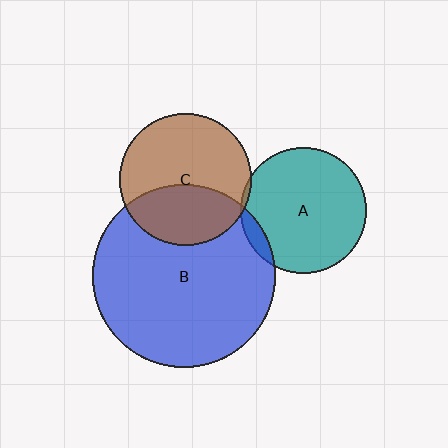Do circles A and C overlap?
Yes.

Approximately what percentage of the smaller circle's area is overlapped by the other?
Approximately 5%.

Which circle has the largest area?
Circle B (blue).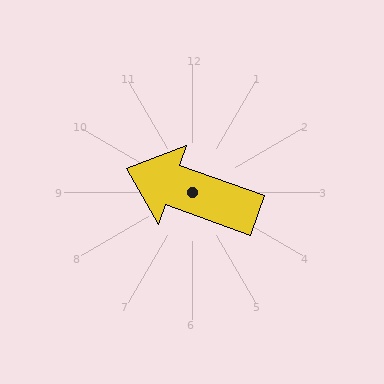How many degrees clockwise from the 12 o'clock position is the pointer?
Approximately 290 degrees.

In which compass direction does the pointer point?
West.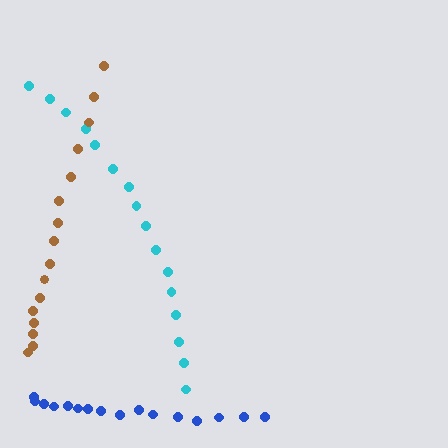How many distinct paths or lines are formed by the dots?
There are 3 distinct paths.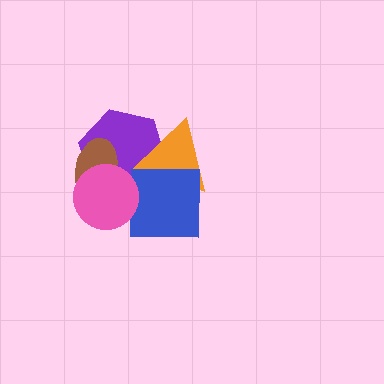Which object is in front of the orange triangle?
The blue square is in front of the orange triangle.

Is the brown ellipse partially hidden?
Yes, it is partially covered by another shape.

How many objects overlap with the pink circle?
3 objects overlap with the pink circle.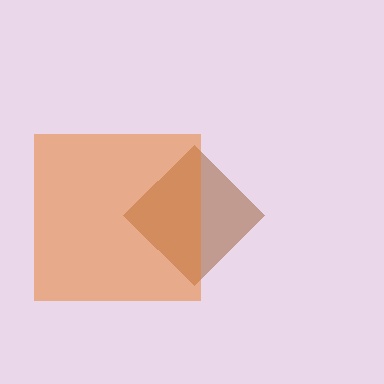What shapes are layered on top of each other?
The layered shapes are: a brown diamond, an orange square.